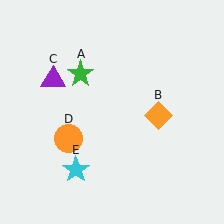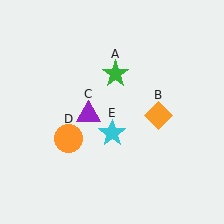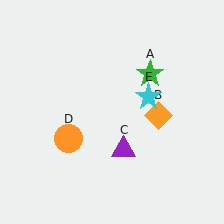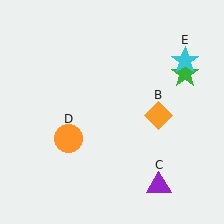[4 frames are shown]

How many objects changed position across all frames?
3 objects changed position: green star (object A), purple triangle (object C), cyan star (object E).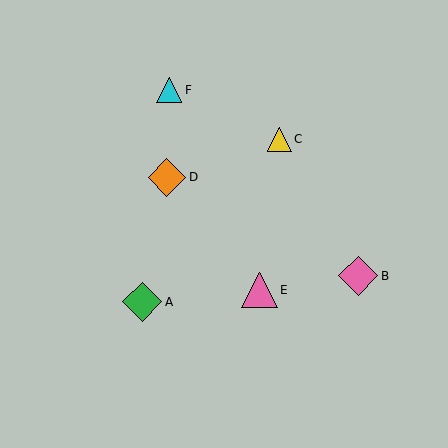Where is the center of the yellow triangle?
The center of the yellow triangle is at (279, 139).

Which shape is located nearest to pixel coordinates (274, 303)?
The pink triangle (labeled E) at (259, 290) is nearest to that location.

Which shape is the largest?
The green diamond (labeled A) is the largest.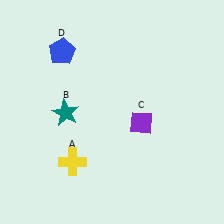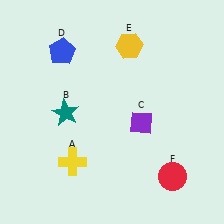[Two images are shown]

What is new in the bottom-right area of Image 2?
A red circle (F) was added in the bottom-right area of Image 2.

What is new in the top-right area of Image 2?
A yellow hexagon (E) was added in the top-right area of Image 2.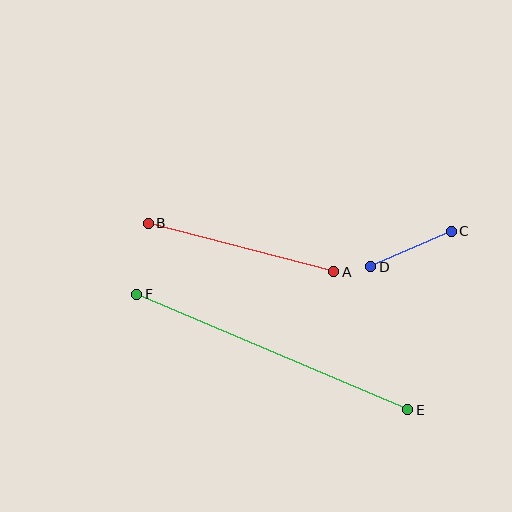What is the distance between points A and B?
The distance is approximately 192 pixels.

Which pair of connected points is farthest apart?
Points E and F are farthest apart.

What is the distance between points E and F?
The distance is approximately 295 pixels.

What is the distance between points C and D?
The distance is approximately 88 pixels.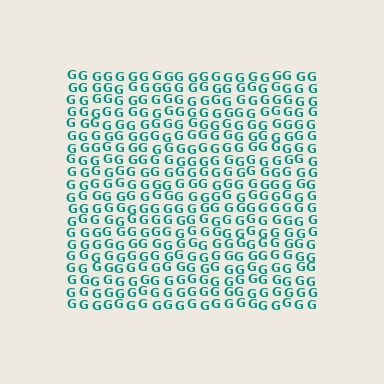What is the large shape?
The large shape is a square.